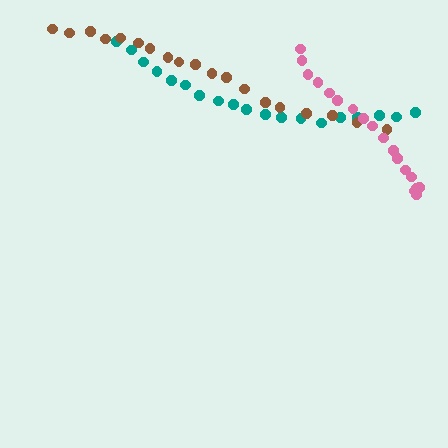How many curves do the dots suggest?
There are 3 distinct paths.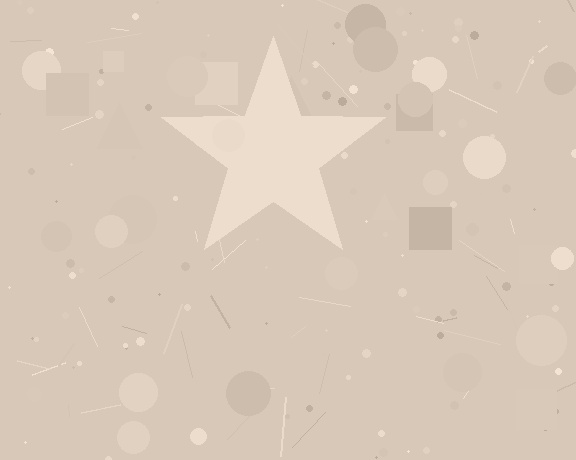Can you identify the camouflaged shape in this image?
The camouflaged shape is a star.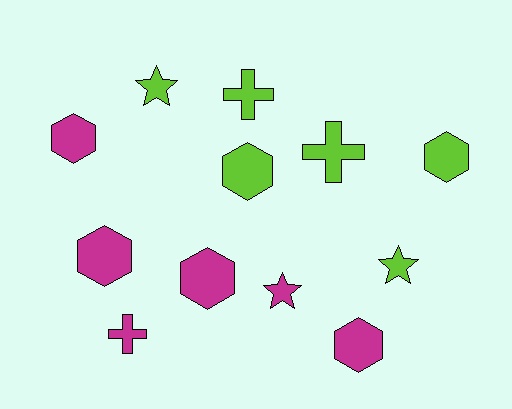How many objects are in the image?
There are 12 objects.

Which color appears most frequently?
Lime, with 6 objects.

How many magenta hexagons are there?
There are 4 magenta hexagons.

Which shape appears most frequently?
Hexagon, with 6 objects.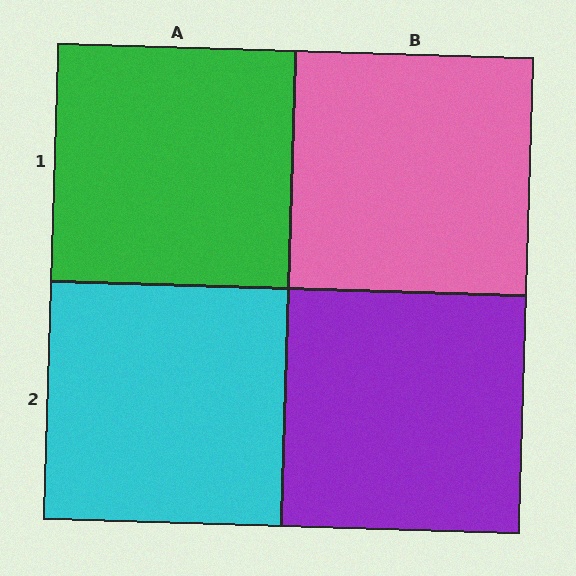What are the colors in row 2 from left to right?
Cyan, purple.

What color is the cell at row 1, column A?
Green.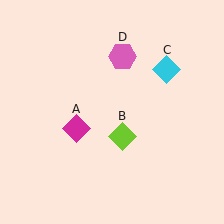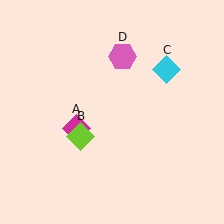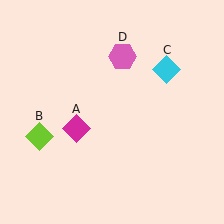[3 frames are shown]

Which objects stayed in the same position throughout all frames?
Magenta diamond (object A) and cyan diamond (object C) and pink hexagon (object D) remained stationary.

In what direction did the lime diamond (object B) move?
The lime diamond (object B) moved left.